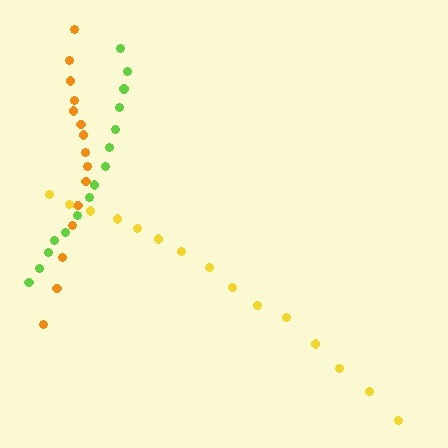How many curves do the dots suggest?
There are 3 distinct paths.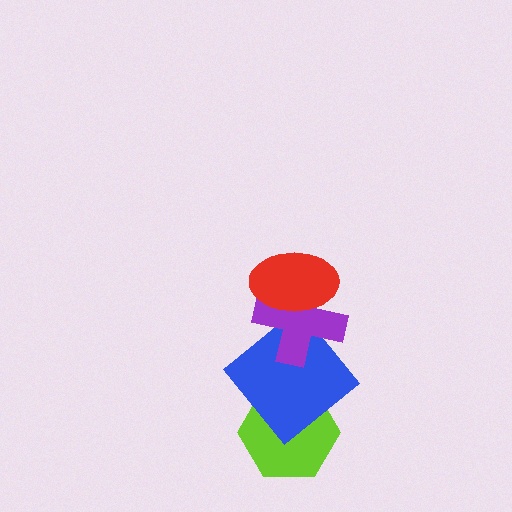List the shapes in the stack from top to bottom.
From top to bottom: the red ellipse, the purple cross, the blue diamond, the lime hexagon.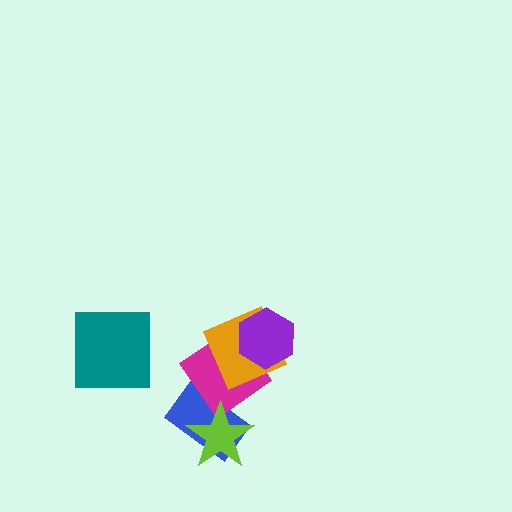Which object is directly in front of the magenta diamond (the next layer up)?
The lime star is directly in front of the magenta diamond.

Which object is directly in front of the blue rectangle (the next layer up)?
The magenta diamond is directly in front of the blue rectangle.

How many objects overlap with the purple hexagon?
2 objects overlap with the purple hexagon.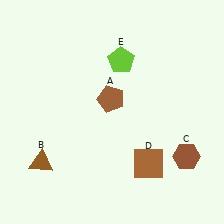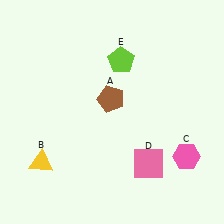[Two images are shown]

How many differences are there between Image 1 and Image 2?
There are 3 differences between the two images.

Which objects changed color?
B changed from brown to yellow. C changed from brown to pink. D changed from brown to pink.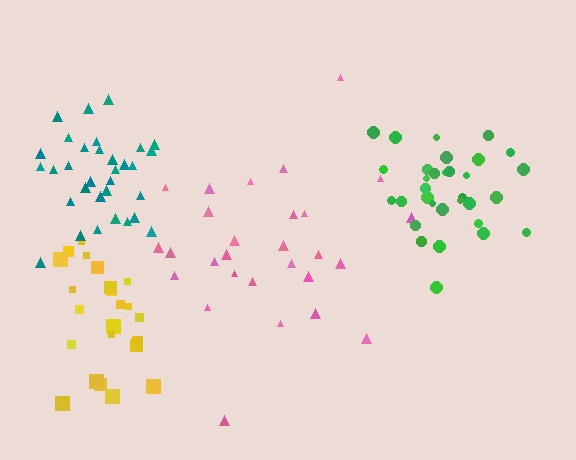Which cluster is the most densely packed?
Green.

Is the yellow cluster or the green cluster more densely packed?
Green.